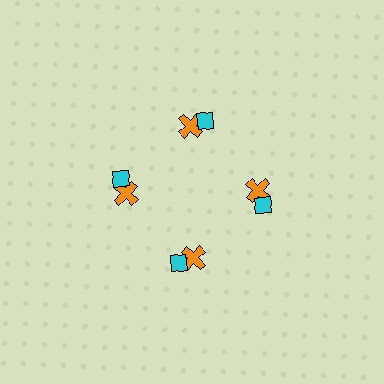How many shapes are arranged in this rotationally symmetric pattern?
There are 8 shapes, arranged in 4 groups of 2.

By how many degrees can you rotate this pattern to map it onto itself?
The pattern maps onto itself every 90 degrees of rotation.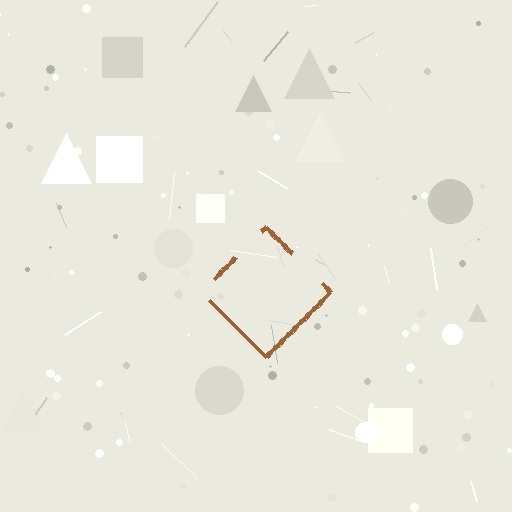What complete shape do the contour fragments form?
The contour fragments form a diamond.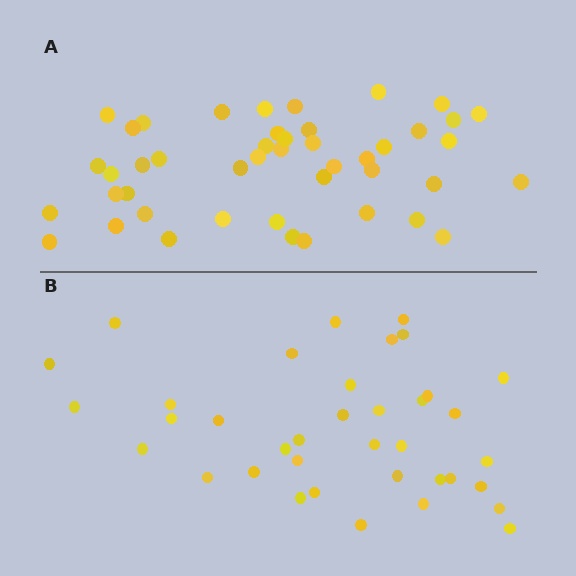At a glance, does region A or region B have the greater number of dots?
Region A (the top region) has more dots.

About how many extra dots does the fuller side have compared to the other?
Region A has roughly 8 or so more dots than region B.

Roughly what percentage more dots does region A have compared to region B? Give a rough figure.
About 20% more.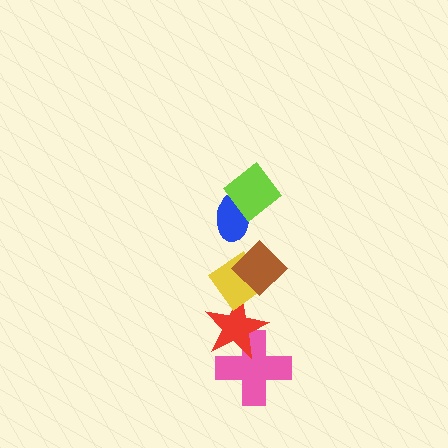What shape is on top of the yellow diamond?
The brown diamond is on top of the yellow diamond.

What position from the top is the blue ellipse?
The blue ellipse is 2nd from the top.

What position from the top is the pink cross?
The pink cross is 6th from the top.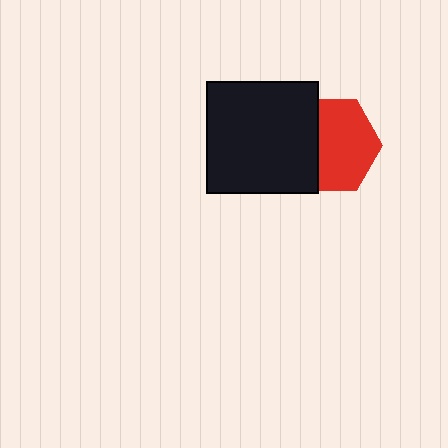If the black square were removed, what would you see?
You would see the complete red hexagon.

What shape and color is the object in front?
The object in front is a black square.